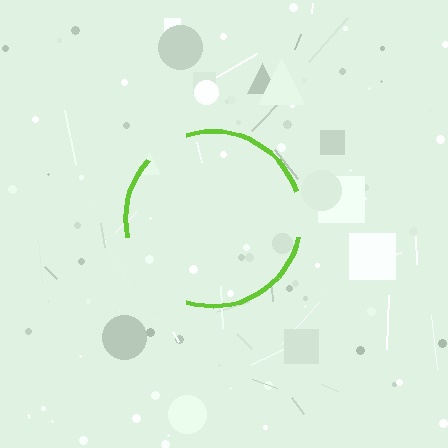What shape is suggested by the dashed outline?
The dashed outline suggests a circle.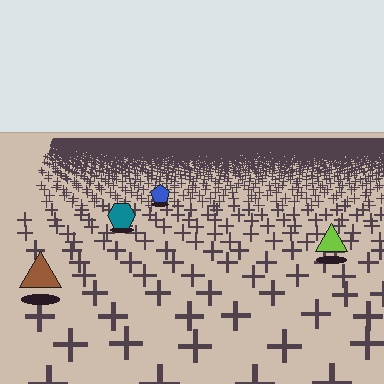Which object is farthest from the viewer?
The blue pentagon is farthest from the viewer. It appears smaller and the ground texture around it is denser.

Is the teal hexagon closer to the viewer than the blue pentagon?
Yes. The teal hexagon is closer — you can tell from the texture gradient: the ground texture is coarser near it.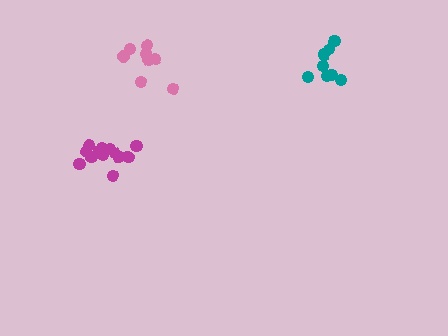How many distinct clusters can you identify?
There are 3 distinct clusters.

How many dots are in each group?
Group 1: 8 dots, Group 2: 14 dots, Group 3: 8 dots (30 total).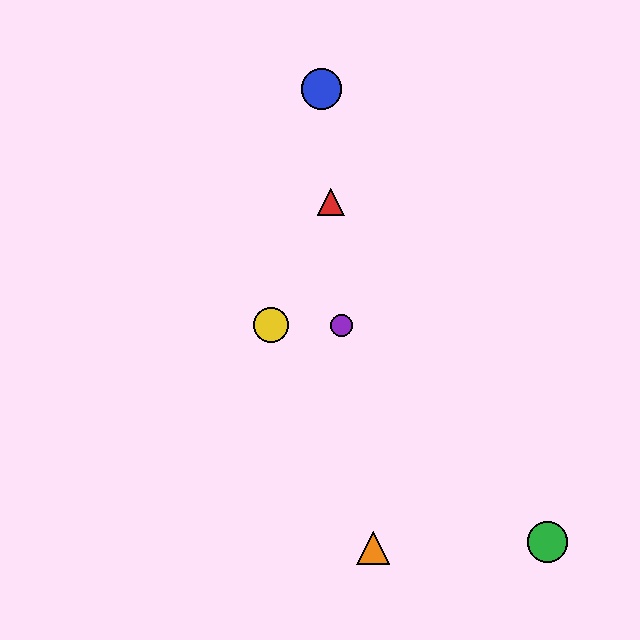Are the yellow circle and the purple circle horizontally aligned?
Yes, both are at y≈325.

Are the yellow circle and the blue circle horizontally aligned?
No, the yellow circle is at y≈325 and the blue circle is at y≈89.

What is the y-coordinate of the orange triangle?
The orange triangle is at y≈548.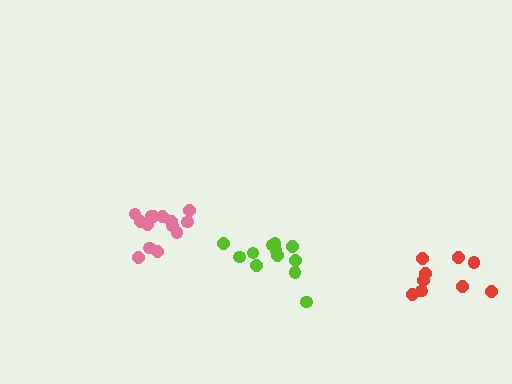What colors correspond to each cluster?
The clusters are colored: lime, pink, red.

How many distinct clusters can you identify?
There are 3 distinct clusters.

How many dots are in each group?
Group 1: 12 dots, Group 2: 14 dots, Group 3: 9 dots (35 total).